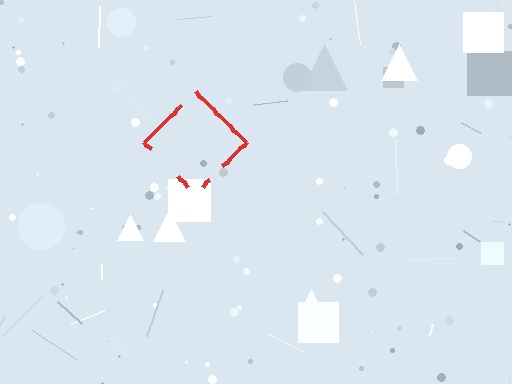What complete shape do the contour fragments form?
The contour fragments form a diamond.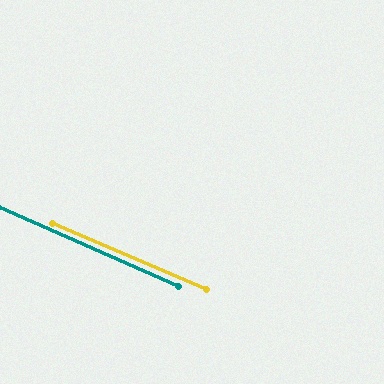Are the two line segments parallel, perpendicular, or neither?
Parallel — their directions differ by only 0.3°.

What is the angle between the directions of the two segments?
Approximately 0 degrees.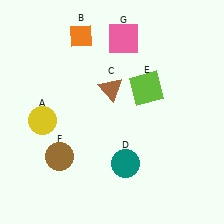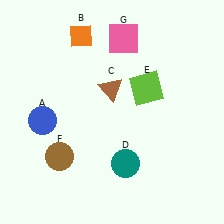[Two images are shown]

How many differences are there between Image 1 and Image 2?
There is 1 difference between the two images.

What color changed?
The circle (A) changed from yellow in Image 1 to blue in Image 2.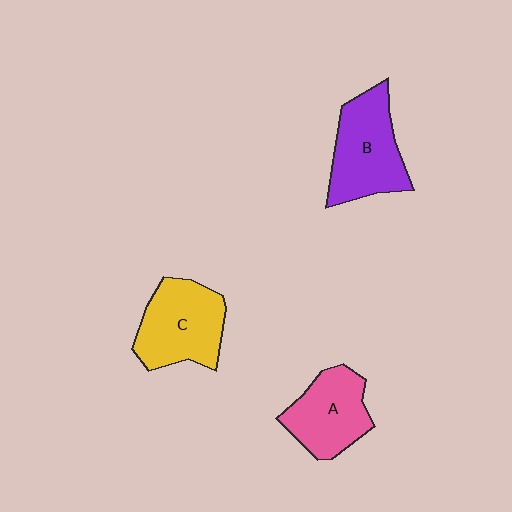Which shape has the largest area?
Shape B (purple).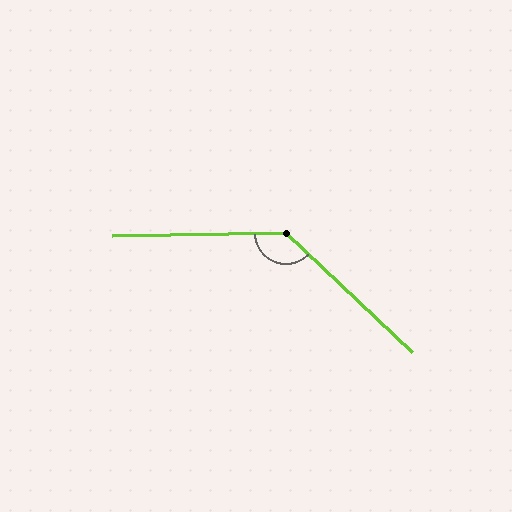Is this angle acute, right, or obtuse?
It is obtuse.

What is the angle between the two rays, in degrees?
Approximately 136 degrees.